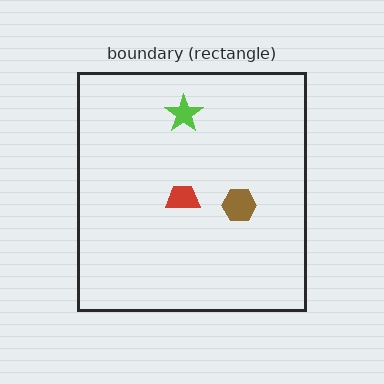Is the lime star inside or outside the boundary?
Inside.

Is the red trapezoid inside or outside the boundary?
Inside.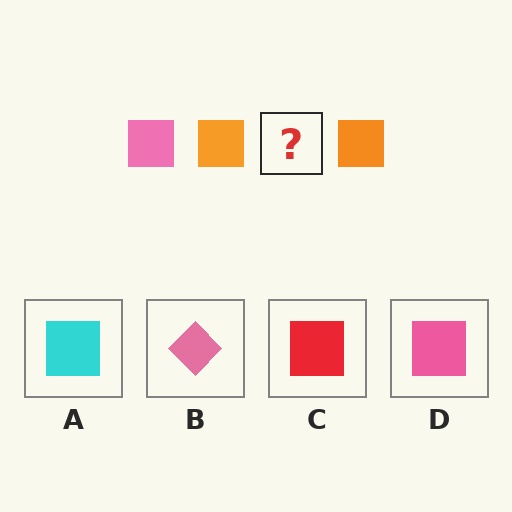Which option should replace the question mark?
Option D.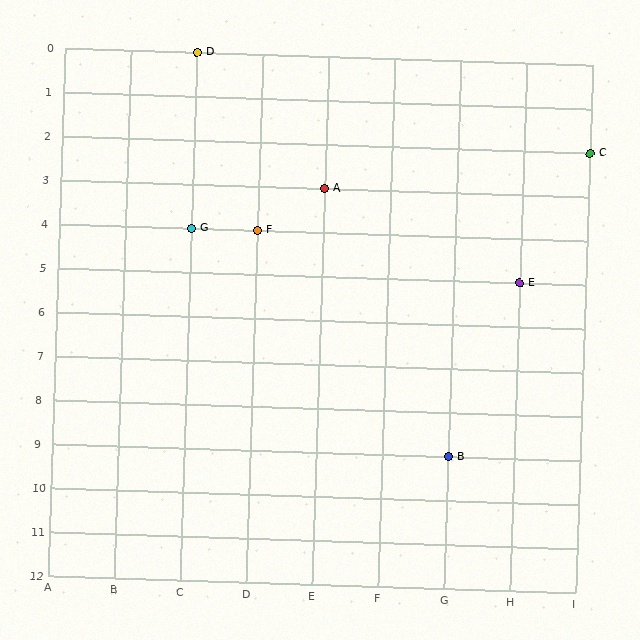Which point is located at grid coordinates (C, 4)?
Point G is at (C, 4).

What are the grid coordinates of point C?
Point C is at grid coordinates (I, 2).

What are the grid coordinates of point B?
Point B is at grid coordinates (G, 9).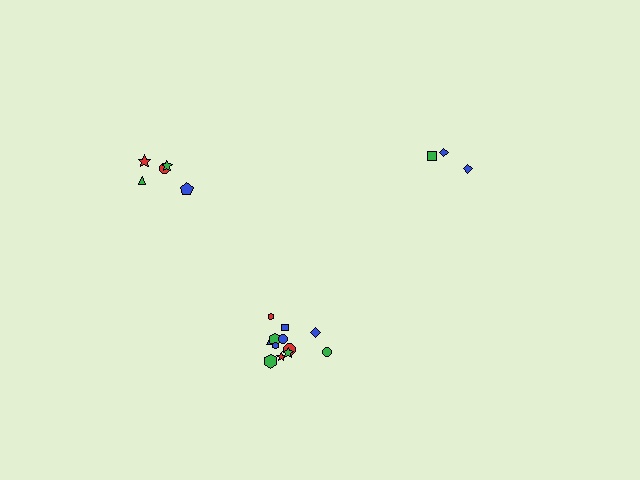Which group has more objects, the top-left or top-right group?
The top-left group.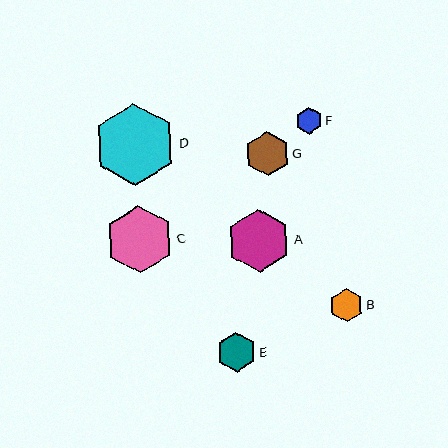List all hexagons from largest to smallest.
From largest to smallest: D, C, A, G, E, B, F.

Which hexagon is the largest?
Hexagon D is the largest with a size of approximately 82 pixels.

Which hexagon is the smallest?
Hexagon F is the smallest with a size of approximately 26 pixels.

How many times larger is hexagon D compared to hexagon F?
Hexagon D is approximately 3.1 times the size of hexagon F.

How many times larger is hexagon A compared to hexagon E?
Hexagon A is approximately 1.6 times the size of hexagon E.